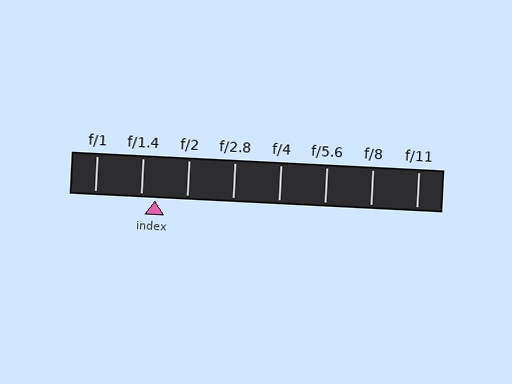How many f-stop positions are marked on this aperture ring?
There are 8 f-stop positions marked.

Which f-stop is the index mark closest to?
The index mark is closest to f/1.4.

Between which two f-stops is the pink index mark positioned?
The index mark is between f/1.4 and f/2.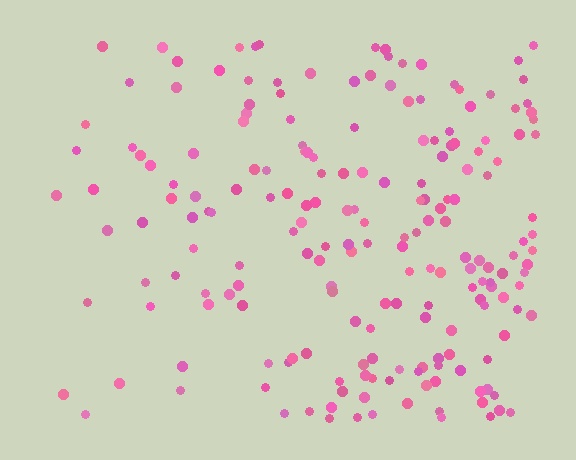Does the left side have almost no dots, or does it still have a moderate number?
Still a moderate number, just noticeably fewer than the right.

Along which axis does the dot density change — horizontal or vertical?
Horizontal.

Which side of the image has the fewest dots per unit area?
The left.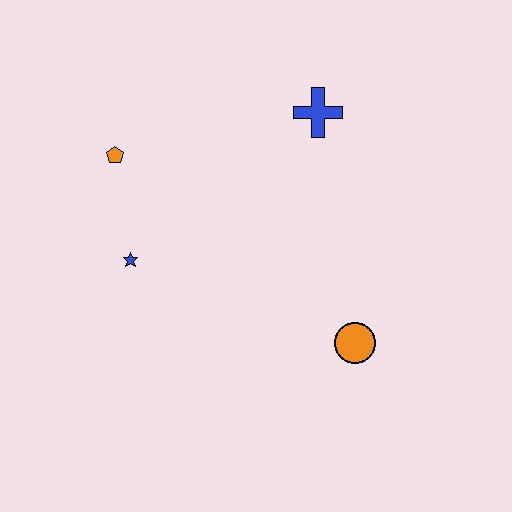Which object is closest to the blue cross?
The orange pentagon is closest to the blue cross.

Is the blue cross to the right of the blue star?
Yes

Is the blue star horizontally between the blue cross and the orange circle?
No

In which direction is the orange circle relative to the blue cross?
The orange circle is below the blue cross.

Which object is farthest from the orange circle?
The orange pentagon is farthest from the orange circle.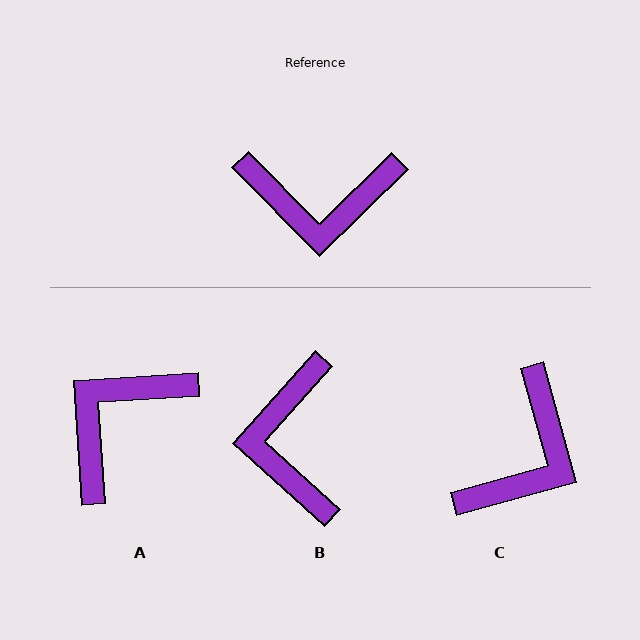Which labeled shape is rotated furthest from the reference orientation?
A, about 131 degrees away.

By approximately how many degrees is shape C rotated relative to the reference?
Approximately 61 degrees counter-clockwise.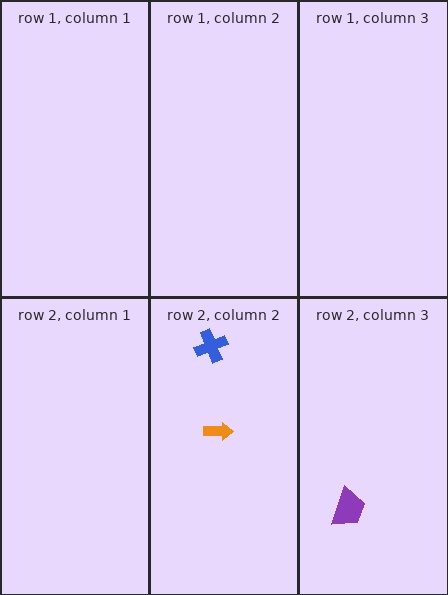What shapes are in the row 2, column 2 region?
The orange arrow, the blue cross.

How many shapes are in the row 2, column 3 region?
1.